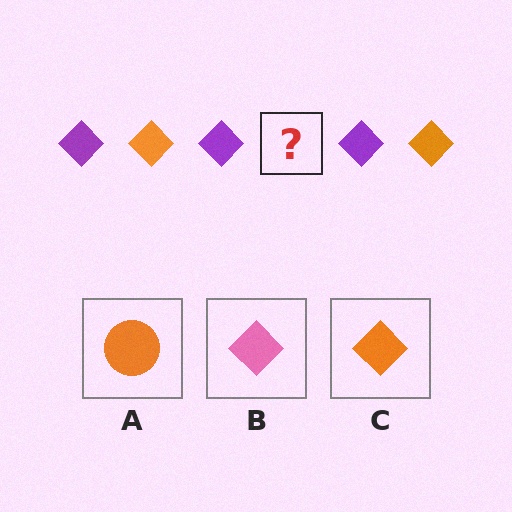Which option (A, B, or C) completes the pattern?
C.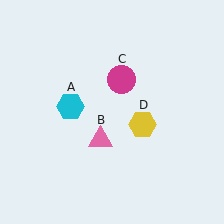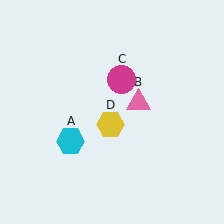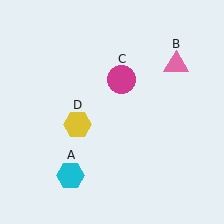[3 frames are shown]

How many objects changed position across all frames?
3 objects changed position: cyan hexagon (object A), pink triangle (object B), yellow hexagon (object D).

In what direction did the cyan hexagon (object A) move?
The cyan hexagon (object A) moved down.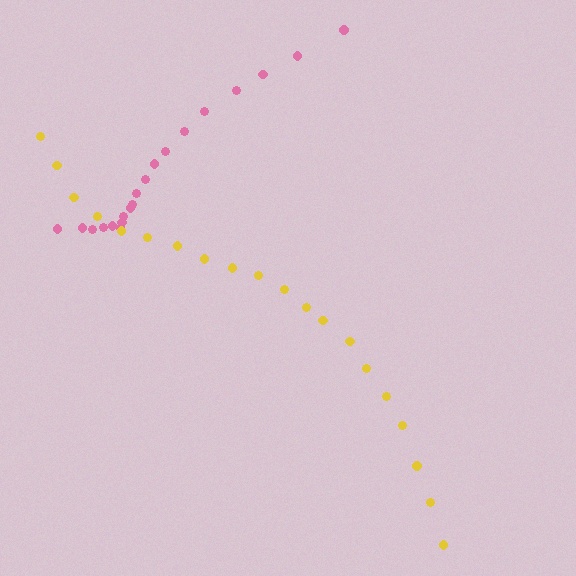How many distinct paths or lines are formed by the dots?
There are 2 distinct paths.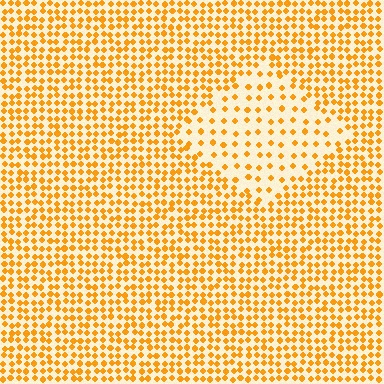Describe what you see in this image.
The image contains small orange elements arranged at two different densities. A diamond-shaped region is visible where the elements are less densely packed than the surrounding area.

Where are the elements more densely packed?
The elements are more densely packed outside the diamond boundary.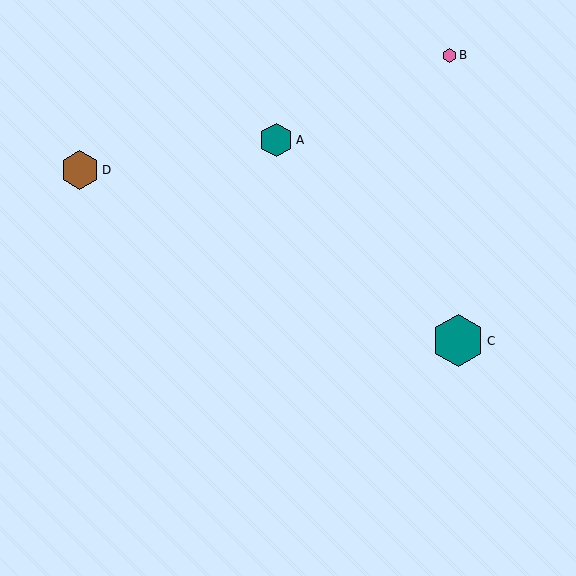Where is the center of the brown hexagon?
The center of the brown hexagon is at (80, 170).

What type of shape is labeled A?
Shape A is a teal hexagon.